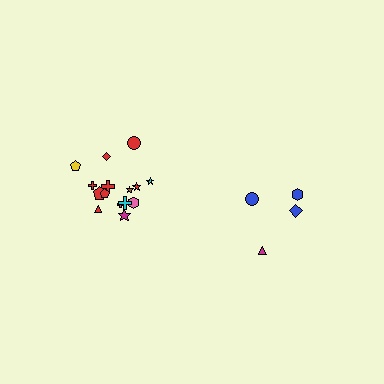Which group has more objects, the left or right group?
The left group.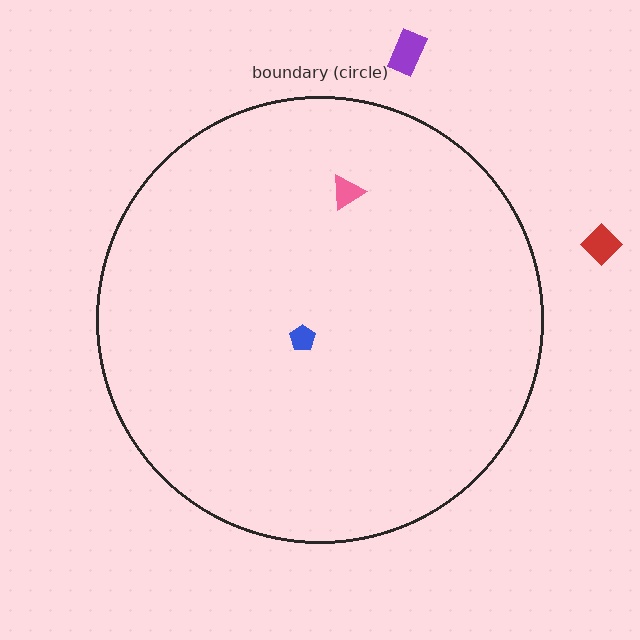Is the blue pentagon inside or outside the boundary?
Inside.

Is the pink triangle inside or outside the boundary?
Inside.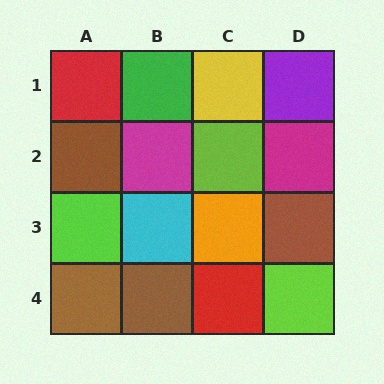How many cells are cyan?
1 cell is cyan.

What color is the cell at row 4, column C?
Red.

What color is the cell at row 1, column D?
Purple.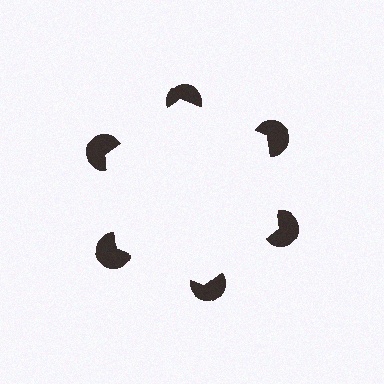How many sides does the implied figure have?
6 sides.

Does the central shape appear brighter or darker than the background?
It typically appears slightly brighter than the background, even though no actual brightness change is drawn.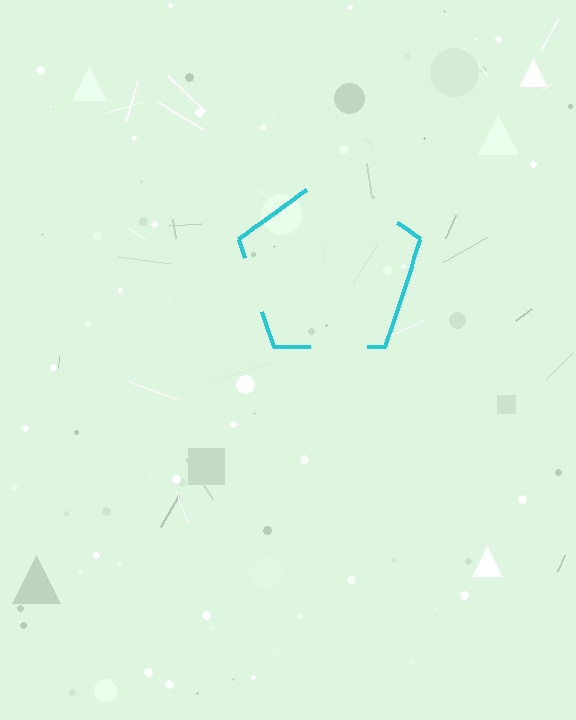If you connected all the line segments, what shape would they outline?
They would outline a pentagon.